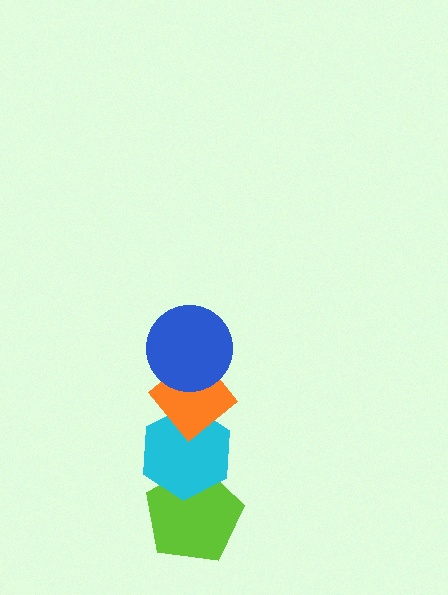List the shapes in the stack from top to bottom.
From top to bottom: the blue circle, the orange diamond, the cyan hexagon, the lime pentagon.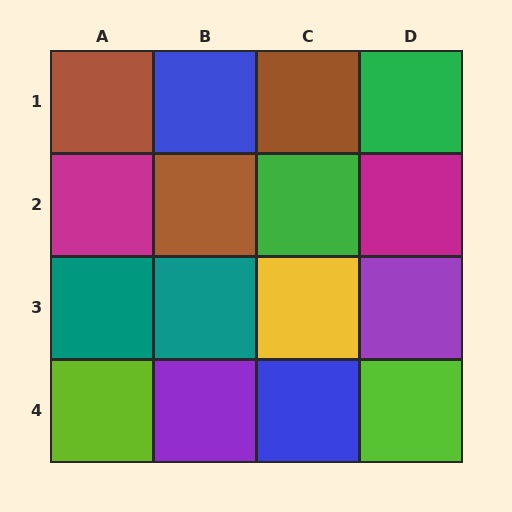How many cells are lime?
2 cells are lime.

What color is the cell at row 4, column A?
Lime.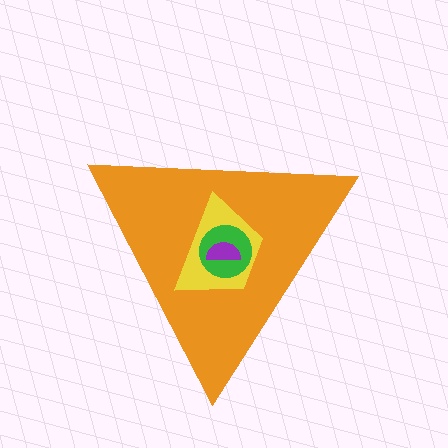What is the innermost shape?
The purple semicircle.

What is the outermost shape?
The orange triangle.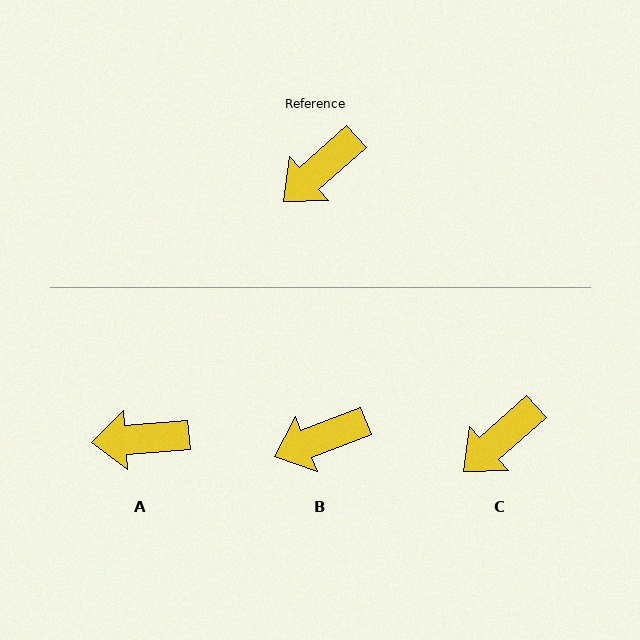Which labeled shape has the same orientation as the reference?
C.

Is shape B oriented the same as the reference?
No, it is off by about 20 degrees.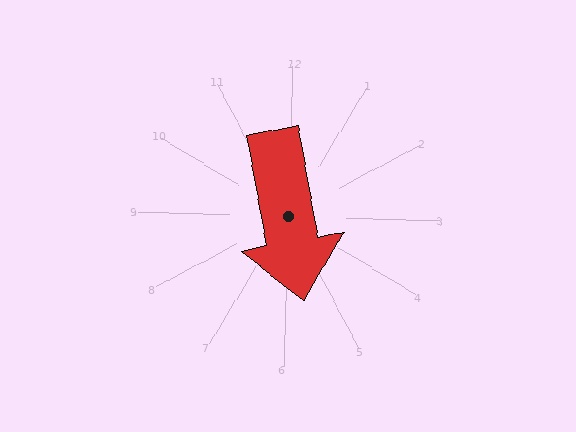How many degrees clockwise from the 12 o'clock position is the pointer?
Approximately 168 degrees.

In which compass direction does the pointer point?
South.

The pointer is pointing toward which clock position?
Roughly 6 o'clock.